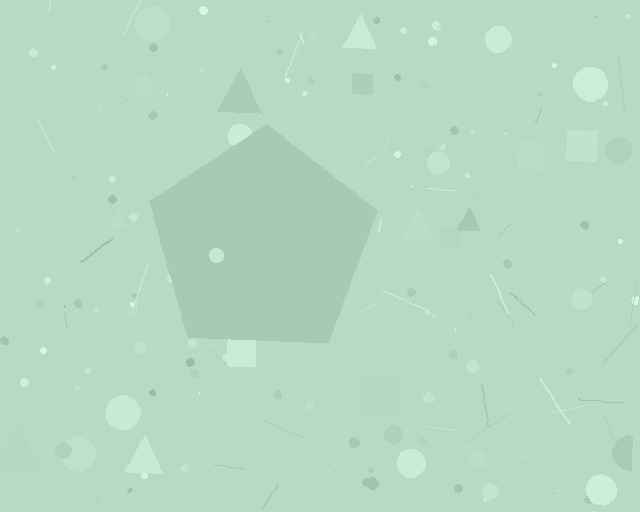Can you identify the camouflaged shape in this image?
The camouflaged shape is a pentagon.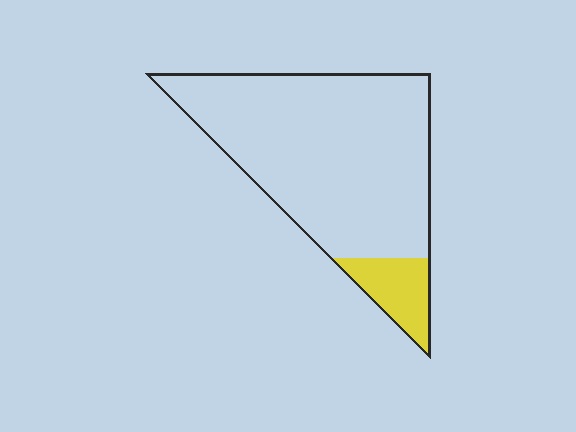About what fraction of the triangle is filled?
About one eighth (1/8).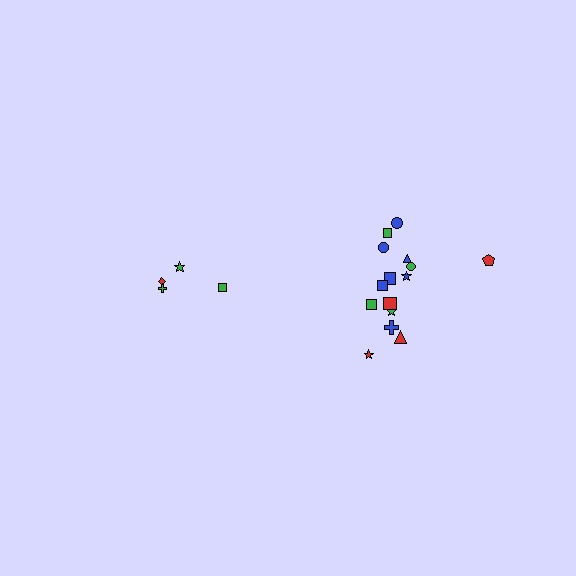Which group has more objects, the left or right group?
The right group.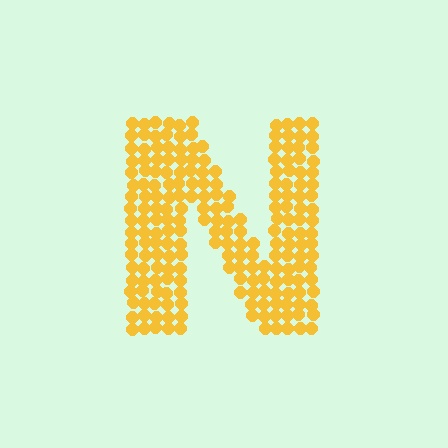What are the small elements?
The small elements are circles.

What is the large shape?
The large shape is the letter N.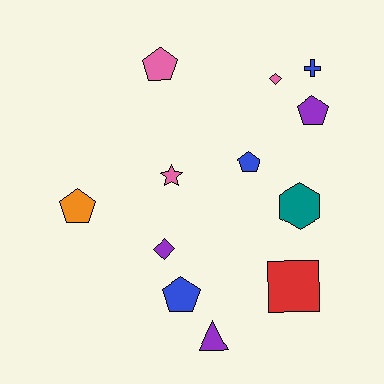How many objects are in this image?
There are 12 objects.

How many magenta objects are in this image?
There are no magenta objects.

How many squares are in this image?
There is 1 square.